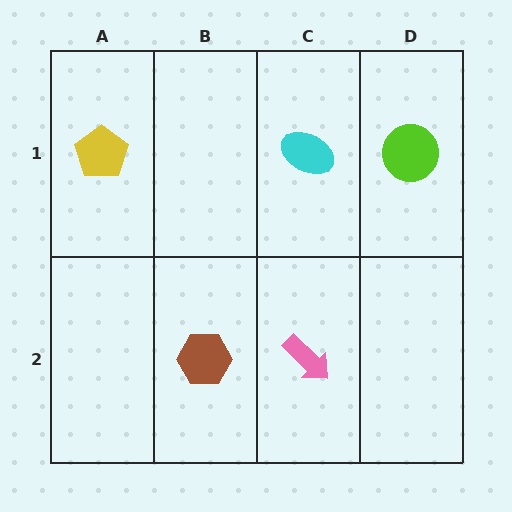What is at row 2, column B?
A brown hexagon.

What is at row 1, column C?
A cyan ellipse.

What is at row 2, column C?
A pink arrow.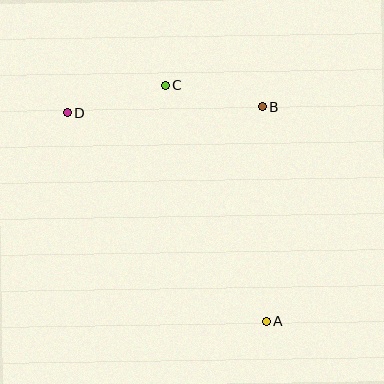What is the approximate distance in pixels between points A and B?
The distance between A and B is approximately 215 pixels.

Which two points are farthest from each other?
Points A and D are farthest from each other.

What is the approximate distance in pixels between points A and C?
The distance between A and C is approximately 256 pixels.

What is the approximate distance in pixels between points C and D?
The distance between C and D is approximately 102 pixels.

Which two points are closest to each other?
Points B and C are closest to each other.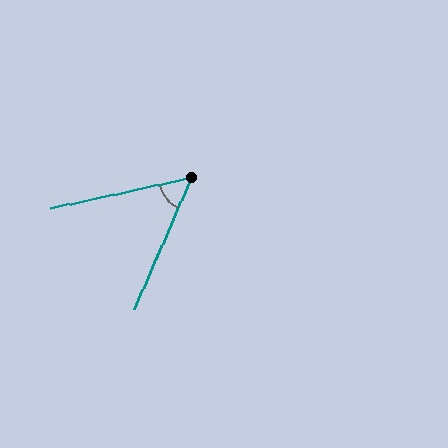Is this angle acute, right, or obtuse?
It is acute.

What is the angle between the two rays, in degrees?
Approximately 54 degrees.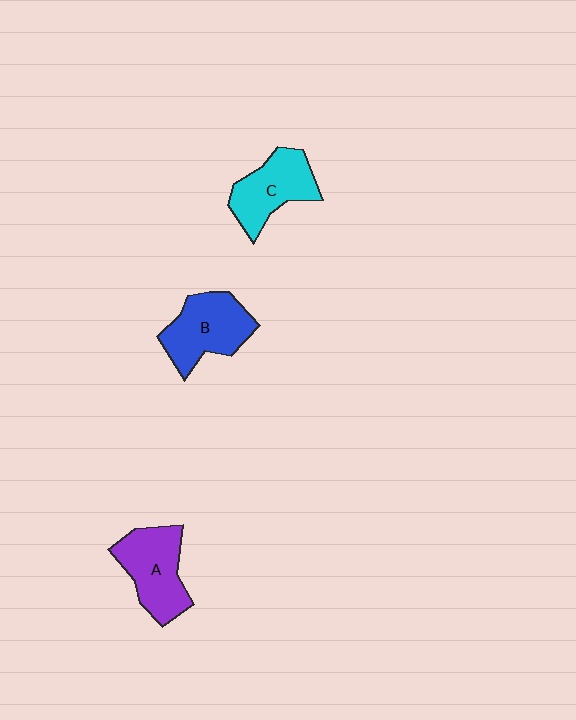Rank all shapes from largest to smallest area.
From largest to smallest: B (blue), A (purple), C (cyan).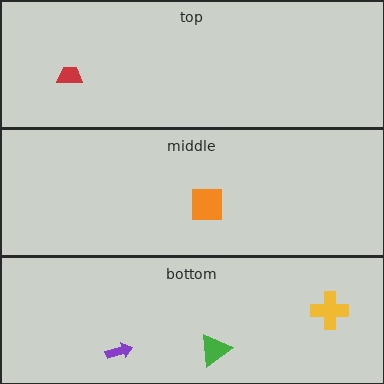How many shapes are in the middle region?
1.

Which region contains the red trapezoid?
The top region.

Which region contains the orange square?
The middle region.